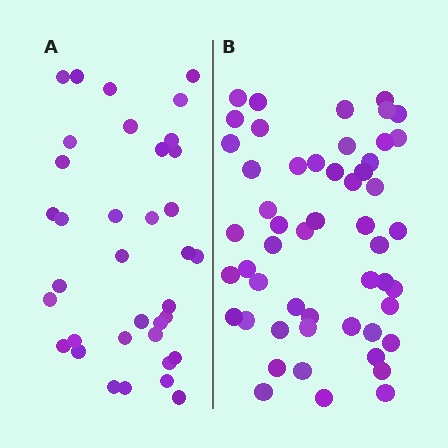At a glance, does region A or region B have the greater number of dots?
Region B (the right region) has more dots.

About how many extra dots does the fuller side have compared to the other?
Region B has approximately 15 more dots than region A.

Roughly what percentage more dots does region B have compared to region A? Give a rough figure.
About 45% more.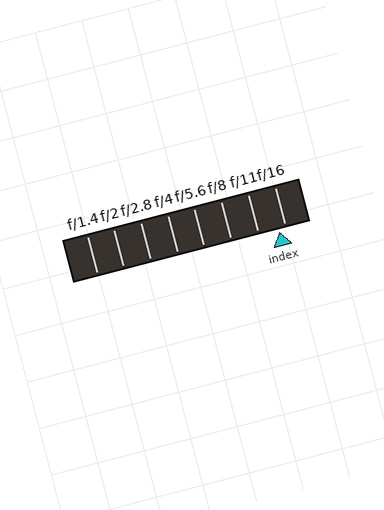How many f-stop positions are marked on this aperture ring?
There are 8 f-stop positions marked.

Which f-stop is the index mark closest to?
The index mark is closest to f/16.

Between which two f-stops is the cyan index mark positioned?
The index mark is between f/11 and f/16.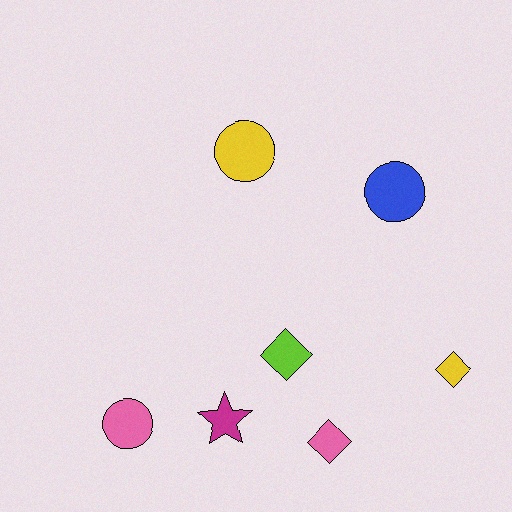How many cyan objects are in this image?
There are no cyan objects.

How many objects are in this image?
There are 7 objects.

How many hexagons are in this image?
There are no hexagons.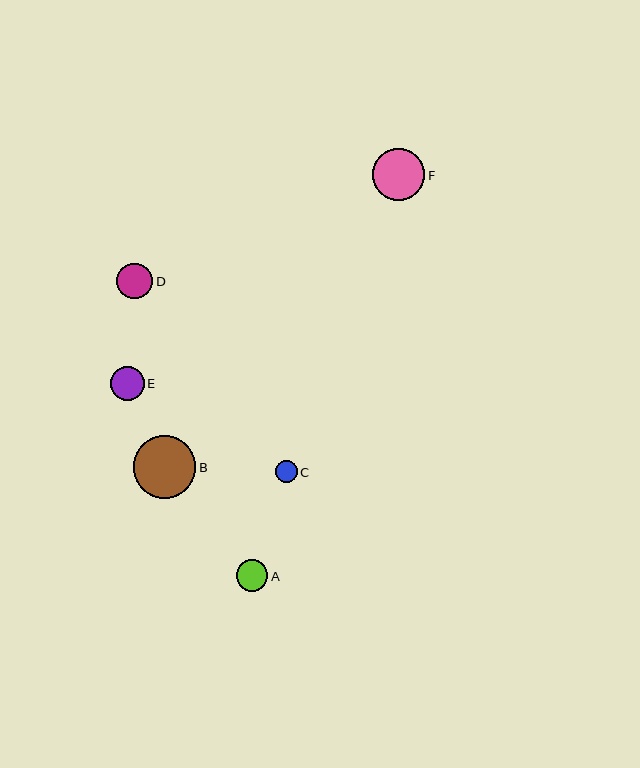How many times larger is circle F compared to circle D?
Circle F is approximately 1.5 times the size of circle D.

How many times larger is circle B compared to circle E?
Circle B is approximately 1.8 times the size of circle E.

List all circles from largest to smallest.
From largest to smallest: B, F, D, E, A, C.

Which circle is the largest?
Circle B is the largest with a size of approximately 62 pixels.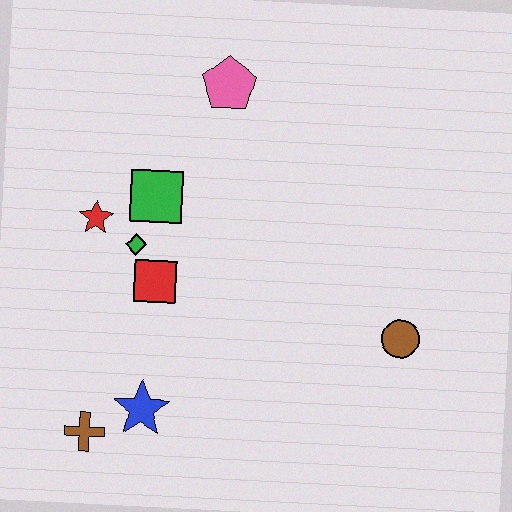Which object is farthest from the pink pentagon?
The brown cross is farthest from the pink pentagon.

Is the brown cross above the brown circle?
No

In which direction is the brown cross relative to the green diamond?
The brown cross is below the green diamond.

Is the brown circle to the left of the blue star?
No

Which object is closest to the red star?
The green diamond is closest to the red star.